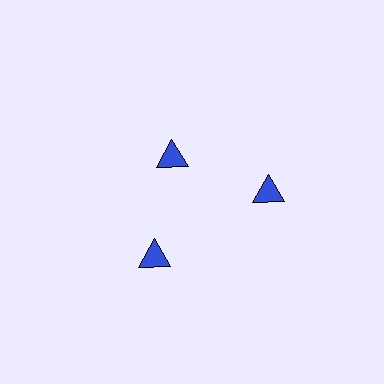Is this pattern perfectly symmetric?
No. The 3 blue triangles are arranged in a ring, but one element near the 11 o'clock position is pulled inward toward the center, breaking the 3-fold rotational symmetry.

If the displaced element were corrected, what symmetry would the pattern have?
It would have 3-fold rotational symmetry — the pattern would map onto itself every 120 degrees.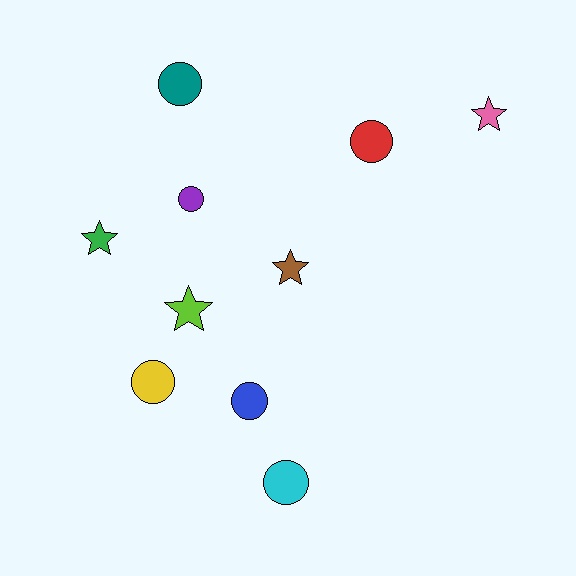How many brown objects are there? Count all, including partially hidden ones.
There is 1 brown object.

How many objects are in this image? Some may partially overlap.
There are 10 objects.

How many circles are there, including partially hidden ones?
There are 6 circles.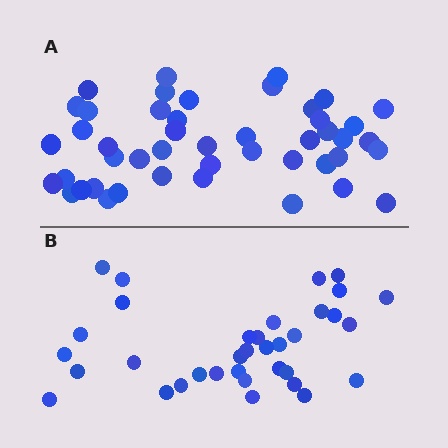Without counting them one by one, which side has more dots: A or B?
Region A (the top region) has more dots.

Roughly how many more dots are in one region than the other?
Region A has roughly 12 or so more dots than region B.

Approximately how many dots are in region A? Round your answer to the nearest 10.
About 50 dots. (The exact count is 46, which rounds to 50.)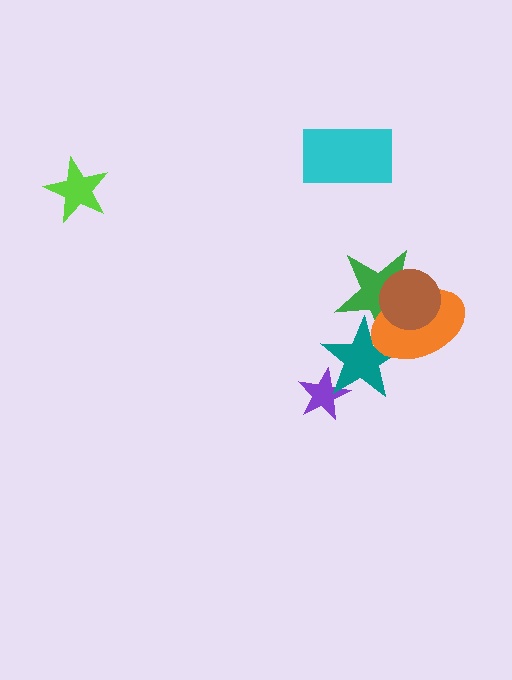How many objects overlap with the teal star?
3 objects overlap with the teal star.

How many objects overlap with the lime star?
0 objects overlap with the lime star.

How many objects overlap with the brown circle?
2 objects overlap with the brown circle.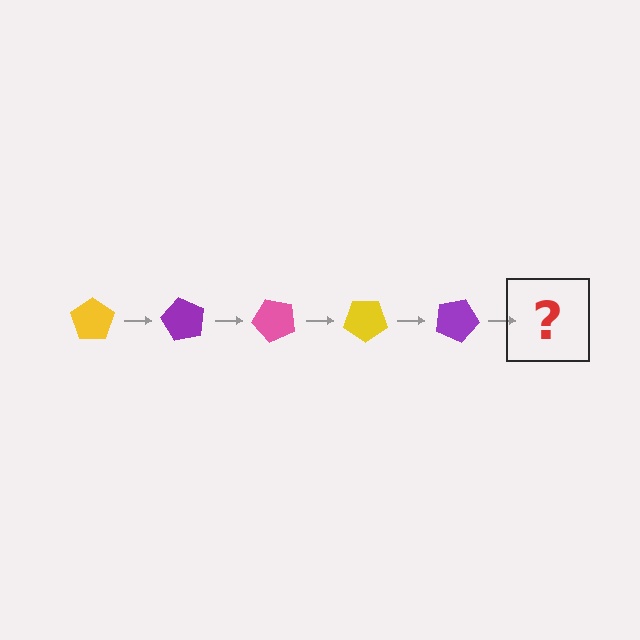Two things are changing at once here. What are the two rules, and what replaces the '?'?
The two rules are that it rotates 60 degrees each step and the color cycles through yellow, purple, and pink. The '?' should be a pink pentagon, rotated 300 degrees from the start.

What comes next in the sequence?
The next element should be a pink pentagon, rotated 300 degrees from the start.